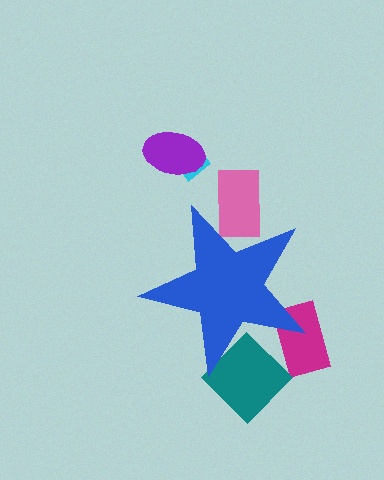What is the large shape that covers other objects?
A blue star.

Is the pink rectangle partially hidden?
Yes, the pink rectangle is partially hidden behind the blue star.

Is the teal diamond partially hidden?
Yes, the teal diamond is partially hidden behind the blue star.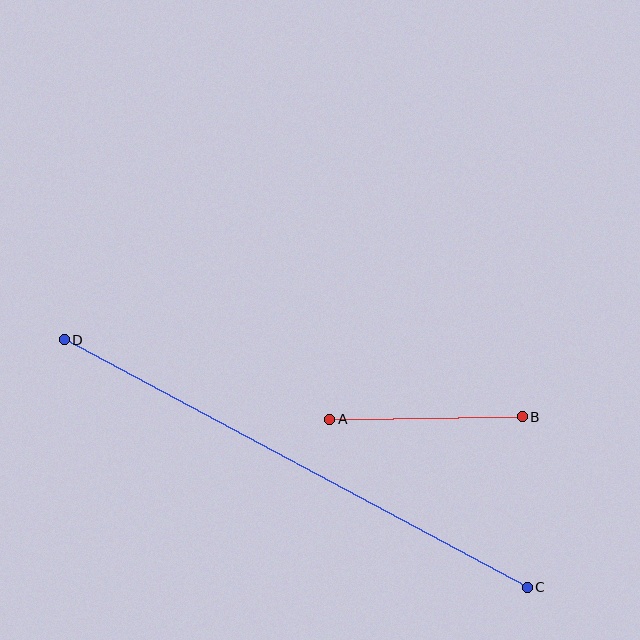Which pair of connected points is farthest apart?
Points C and D are farthest apart.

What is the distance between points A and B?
The distance is approximately 192 pixels.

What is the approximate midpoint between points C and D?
The midpoint is at approximately (296, 464) pixels.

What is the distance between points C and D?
The distance is approximately 525 pixels.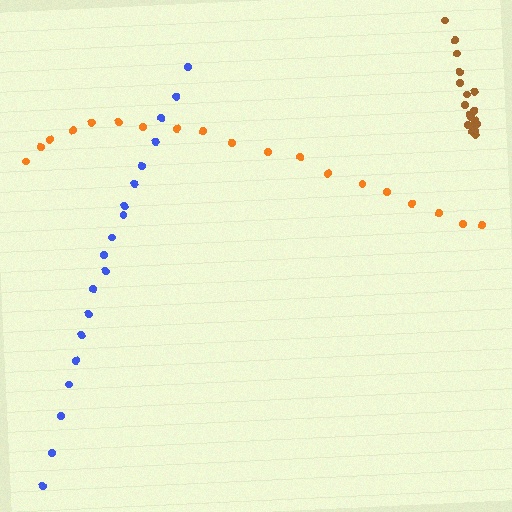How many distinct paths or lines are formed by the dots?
There are 3 distinct paths.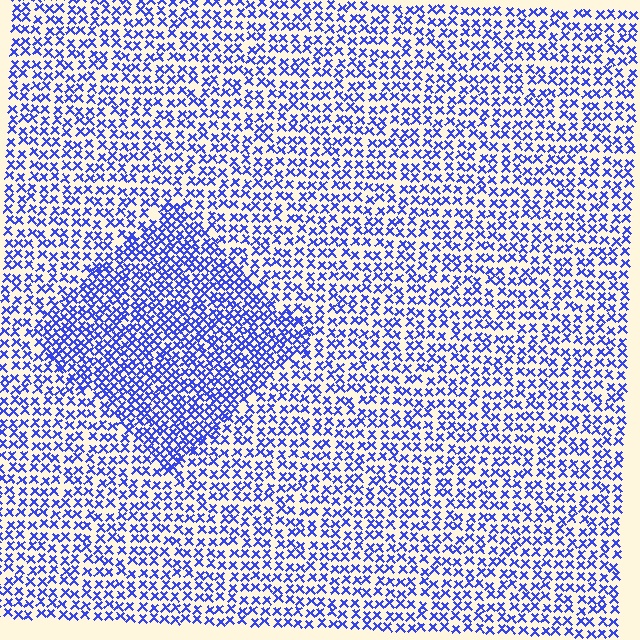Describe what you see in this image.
The image contains small blue elements arranged at two different densities. A diamond-shaped region is visible where the elements are more densely packed than the surrounding area.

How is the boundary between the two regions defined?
The boundary is defined by a change in element density (approximately 1.7x ratio). All elements are the same color, size, and shape.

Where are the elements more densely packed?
The elements are more densely packed inside the diamond boundary.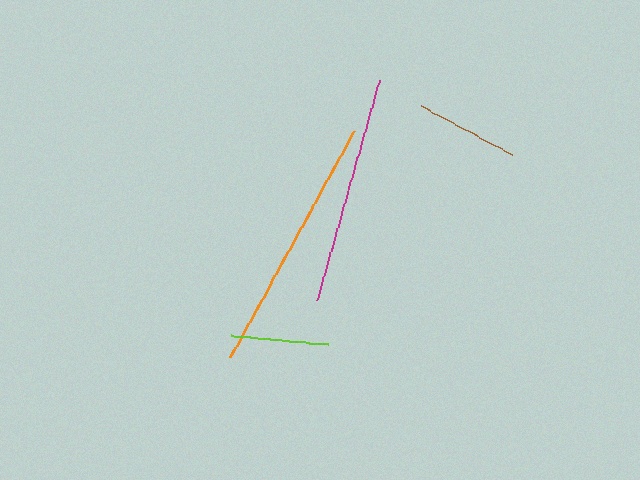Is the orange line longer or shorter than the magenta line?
The orange line is longer than the magenta line.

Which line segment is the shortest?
The lime line is the shortest at approximately 96 pixels.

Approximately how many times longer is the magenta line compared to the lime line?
The magenta line is approximately 2.4 times the length of the lime line.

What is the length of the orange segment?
The orange segment is approximately 258 pixels long.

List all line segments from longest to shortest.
From longest to shortest: orange, magenta, brown, lime.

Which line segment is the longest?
The orange line is the longest at approximately 258 pixels.